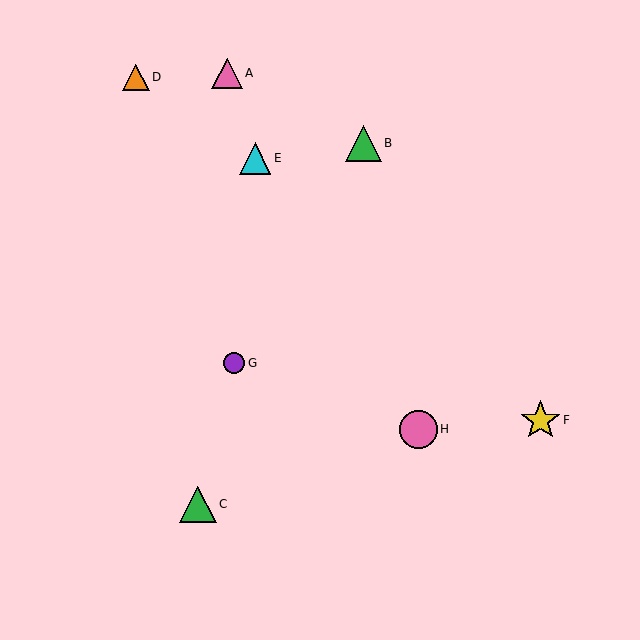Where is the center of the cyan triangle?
The center of the cyan triangle is at (255, 158).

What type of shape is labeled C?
Shape C is a green triangle.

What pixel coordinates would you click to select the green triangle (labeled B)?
Click at (363, 143) to select the green triangle B.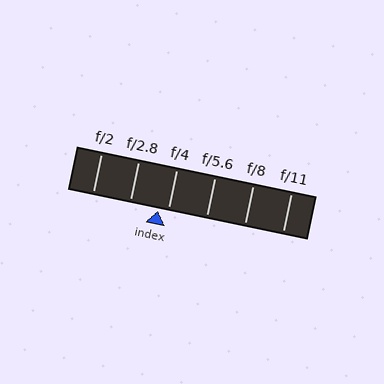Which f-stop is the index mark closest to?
The index mark is closest to f/4.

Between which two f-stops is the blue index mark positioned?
The index mark is between f/2.8 and f/4.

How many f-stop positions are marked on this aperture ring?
There are 6 f-stop positions marked.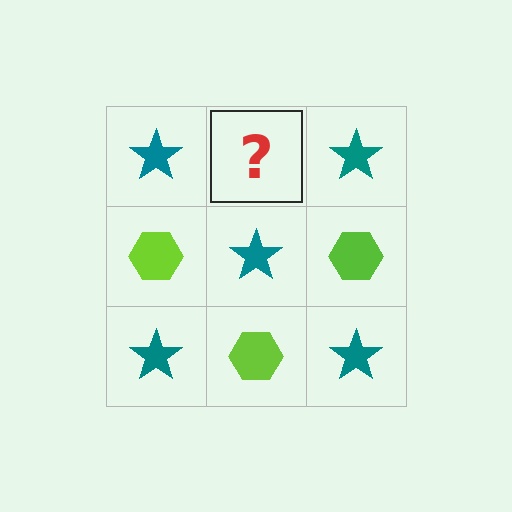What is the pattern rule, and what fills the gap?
The rule is that it alternates teal star and lime hexagon in a checkerboard pattern. The gap should be filled with a lime hexagon.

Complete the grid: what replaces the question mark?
The question mark should be replaced with a lime hexagon.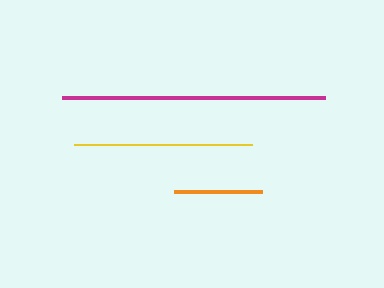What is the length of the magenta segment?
The magenta segment is approximately 263 pixels long.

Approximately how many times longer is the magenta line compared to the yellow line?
The magenta line is approximately 1.5 times the length of the yellow line.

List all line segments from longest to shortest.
From longest to shortest: magenta, yellow, orange.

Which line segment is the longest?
The magenta line is the longest at approximately 263 pixels.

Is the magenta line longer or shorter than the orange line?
The magenta line is longer than the orange line.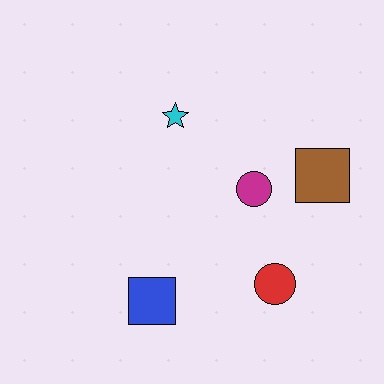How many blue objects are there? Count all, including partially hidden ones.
There is 1 blue object.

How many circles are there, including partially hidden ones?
There are 2 circles.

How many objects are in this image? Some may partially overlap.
There are 5 objects.